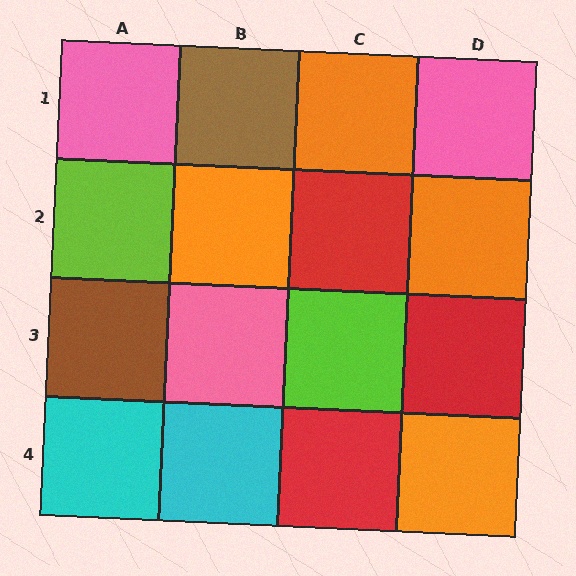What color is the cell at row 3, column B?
Pink.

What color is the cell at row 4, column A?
Cyan.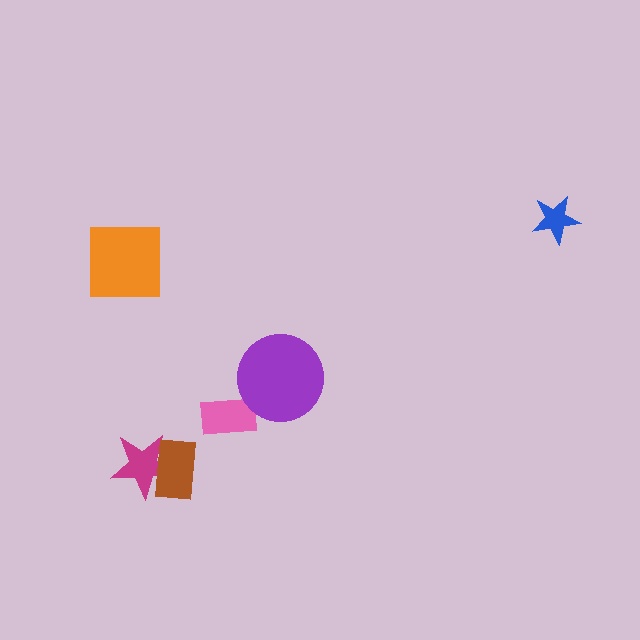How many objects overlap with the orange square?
0 objects overlap with the orange square.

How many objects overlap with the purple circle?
0 objects overlap with the purple circle.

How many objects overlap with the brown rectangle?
1 object overlaps with the brown rectangle.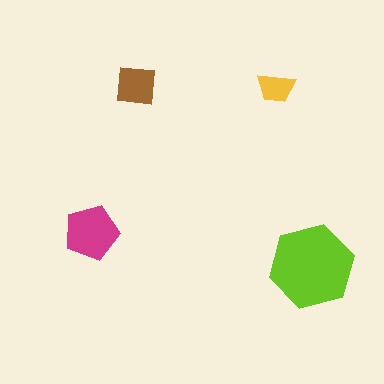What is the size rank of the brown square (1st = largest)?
3rd.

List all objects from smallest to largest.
The yellow trapezoid, the brown square, the magenta pentagon, the lime hexagon.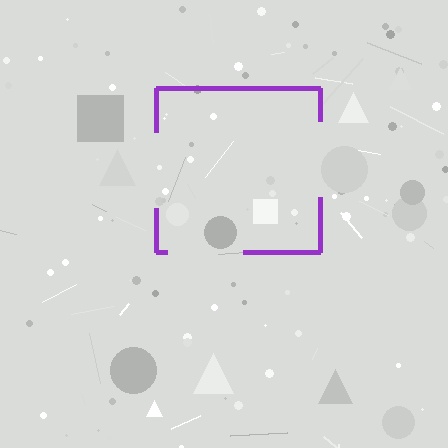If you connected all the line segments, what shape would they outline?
They would outline a square.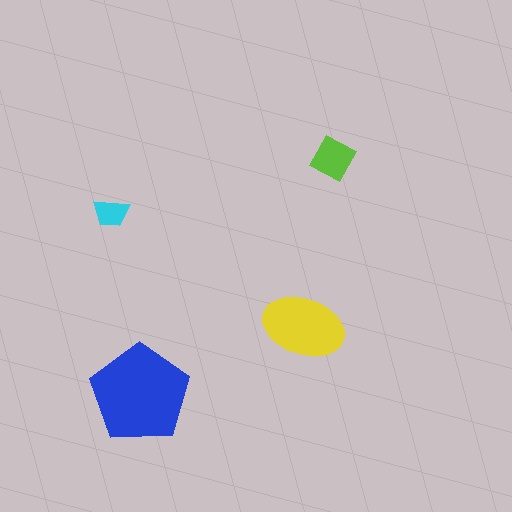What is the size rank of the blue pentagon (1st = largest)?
1st.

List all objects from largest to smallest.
The blue pentagon, the yellow ellipse, the lime diamond, the cyan trapezoid.